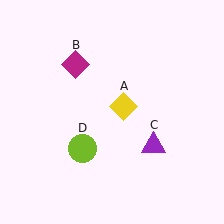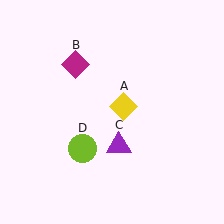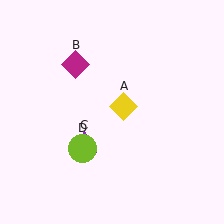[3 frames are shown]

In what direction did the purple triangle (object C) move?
The purple triangle (object C) moved left.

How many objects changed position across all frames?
1 object changed position: purple triangle (object C).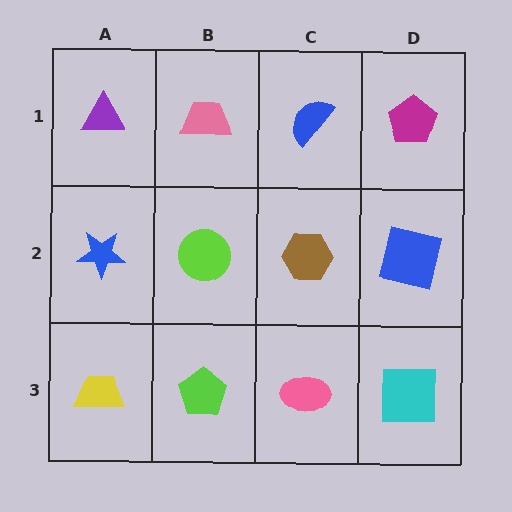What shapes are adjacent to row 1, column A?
A blue star (row 2, column A), a pink trapezoid (row 1, column B).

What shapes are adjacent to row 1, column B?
A lime circle (row 2, column B), a purple triangle (row 1, column A), a blue semicircle (row 1, column C).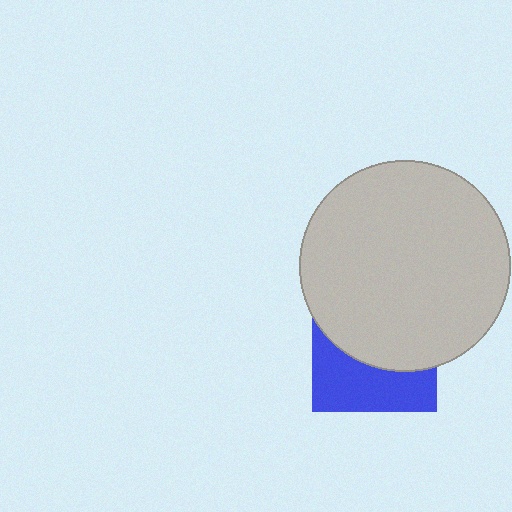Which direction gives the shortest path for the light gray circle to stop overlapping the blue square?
Moving up gives the shortest separation.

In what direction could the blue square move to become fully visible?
The blue square could move down. That would shift it out from behind the light gray circle entirely.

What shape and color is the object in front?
The object in front is a light gray circle.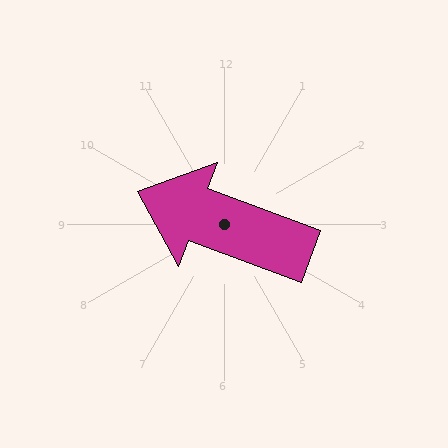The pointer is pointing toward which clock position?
Roughly 10 o'clock.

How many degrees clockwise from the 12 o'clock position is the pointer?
Approximately 290 degrees.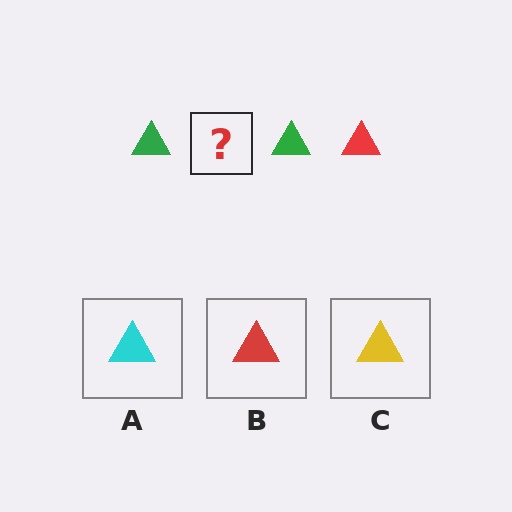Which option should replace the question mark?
Option B.